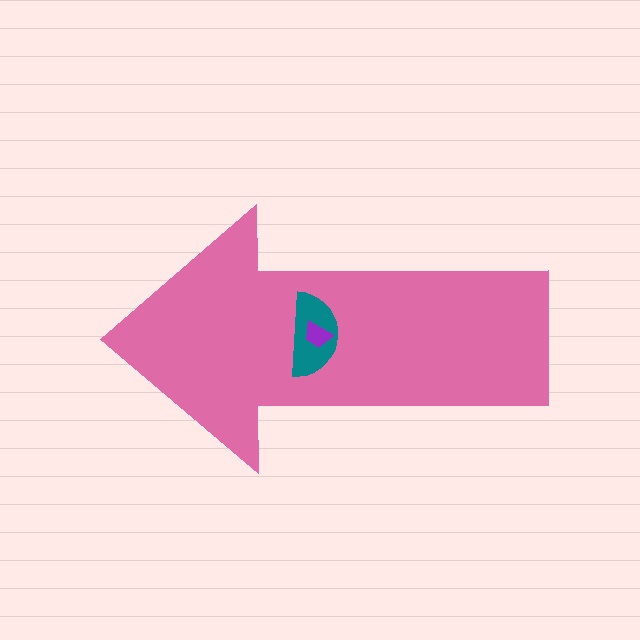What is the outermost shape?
The pink arrow.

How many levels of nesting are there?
3.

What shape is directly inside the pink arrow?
The teal semicircle.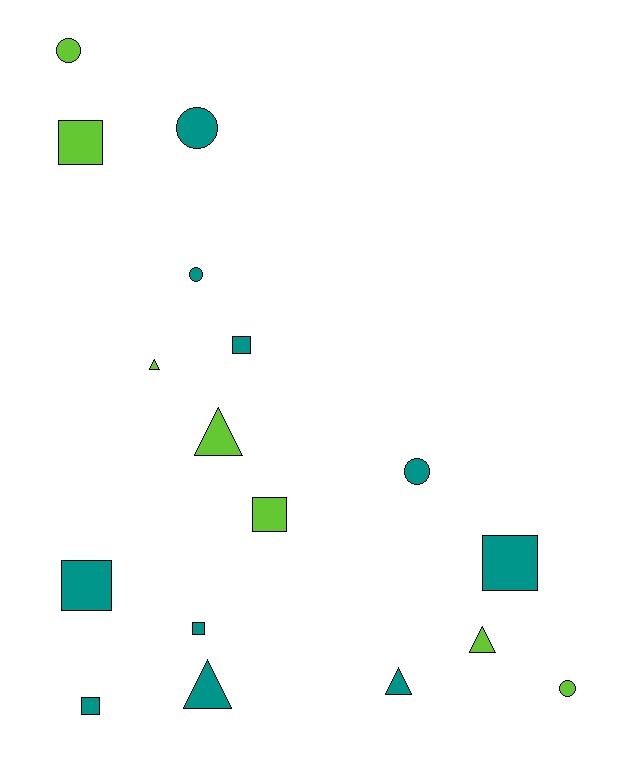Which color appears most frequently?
Teal, with 10 objects.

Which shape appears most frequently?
Square, with 7 objects.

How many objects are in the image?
There are 17 objects.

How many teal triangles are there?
There are 2 teal triangles.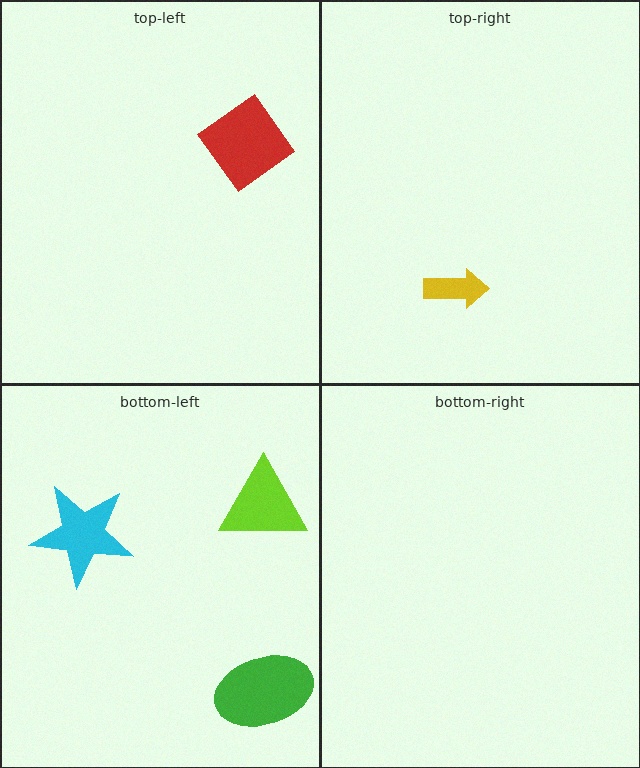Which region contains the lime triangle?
The bottom-left region.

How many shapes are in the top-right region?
1.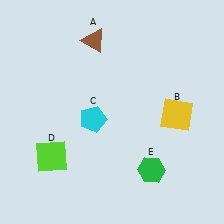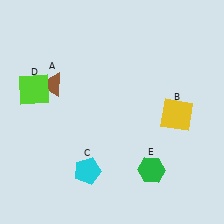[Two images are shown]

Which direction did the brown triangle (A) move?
The brown triangle (A) moved down.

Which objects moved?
The objects that moved are: the brown triangle (A), the cyan pentagon (C), the lime square (D).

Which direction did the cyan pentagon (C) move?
The cyan pentagon (C) moved down.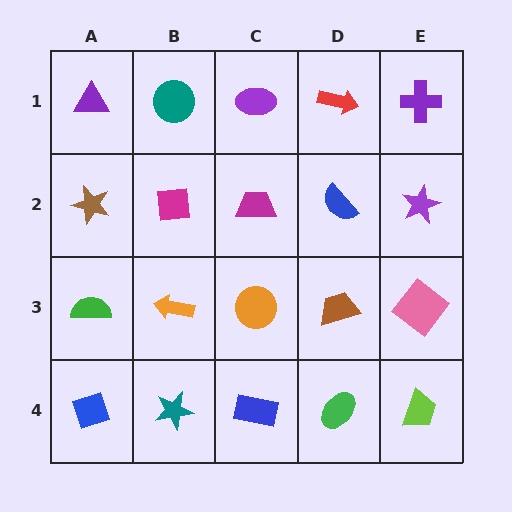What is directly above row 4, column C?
An orange circle.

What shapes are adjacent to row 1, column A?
A brown star (row 2, column A), a teal circle (row 1, column B).